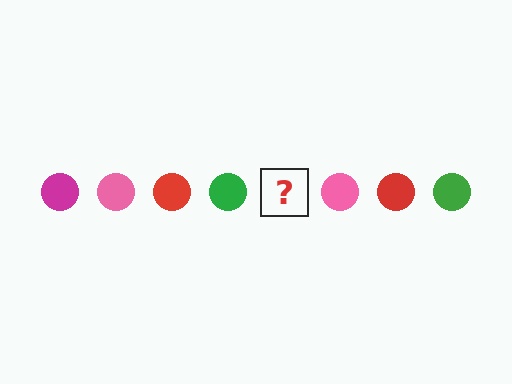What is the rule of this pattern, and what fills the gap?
The rule is that the pattern cycles through magenta, pink, red, green circles. The gap should be filled with a magenta circle.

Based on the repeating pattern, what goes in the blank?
The blank should be a magenta circle.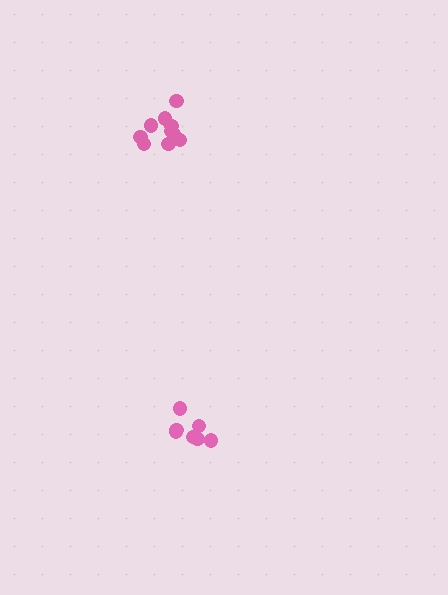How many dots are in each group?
Group 1: 10 dots, Group 2: 8 dots (18 total).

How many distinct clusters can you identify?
There are 2 distinct clusters.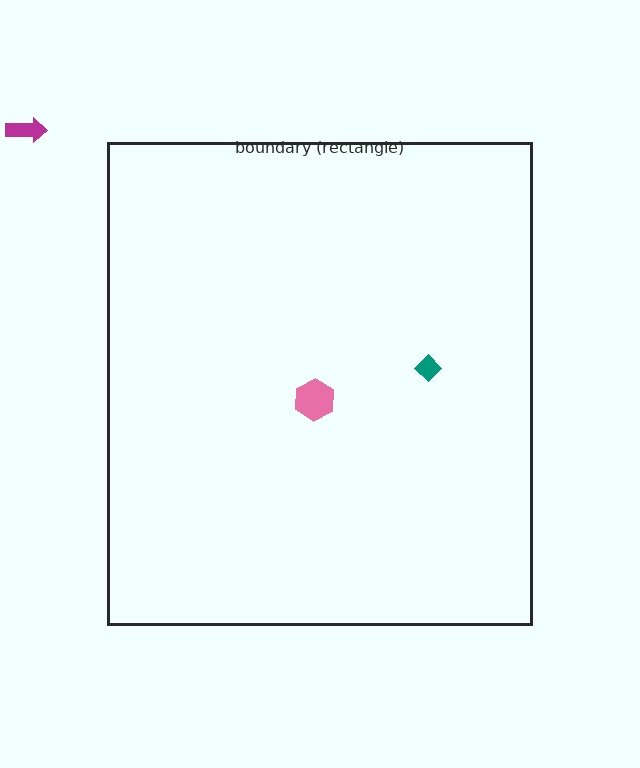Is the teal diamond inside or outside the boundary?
Inside.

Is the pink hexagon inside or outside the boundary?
Inside.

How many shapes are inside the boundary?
2 inside, 1 outside.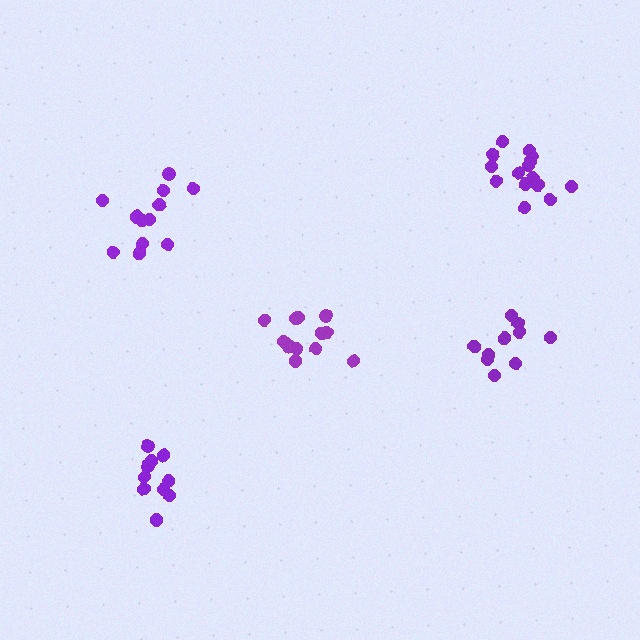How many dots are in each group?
Group 1: 15 dots, Group 2: 10 dots, Group 3: 12 dots, Group 4: 12 dots, Group 5: 10 dots (59 total).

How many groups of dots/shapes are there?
There are 5 groups.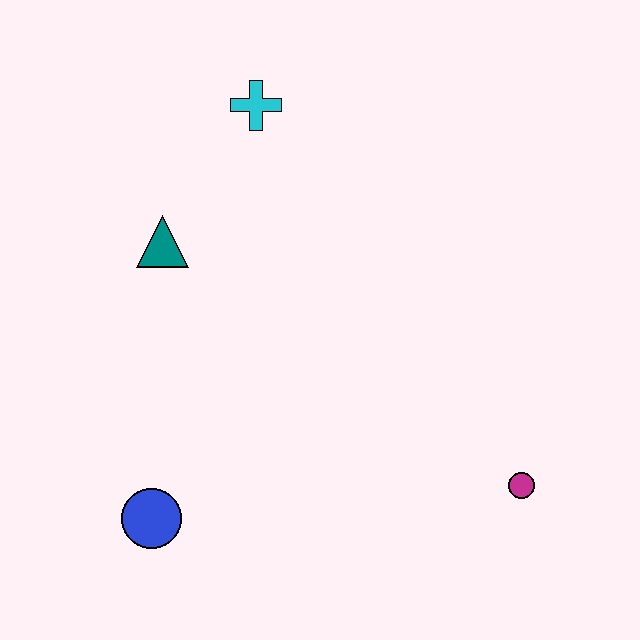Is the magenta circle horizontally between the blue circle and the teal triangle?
No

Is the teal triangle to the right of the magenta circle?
No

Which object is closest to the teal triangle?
The cyan cross is closest to the teal triangle.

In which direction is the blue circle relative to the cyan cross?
The blue circle is below the cyan cross.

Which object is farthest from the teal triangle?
The magenta circle is farthest from the teal triangle.